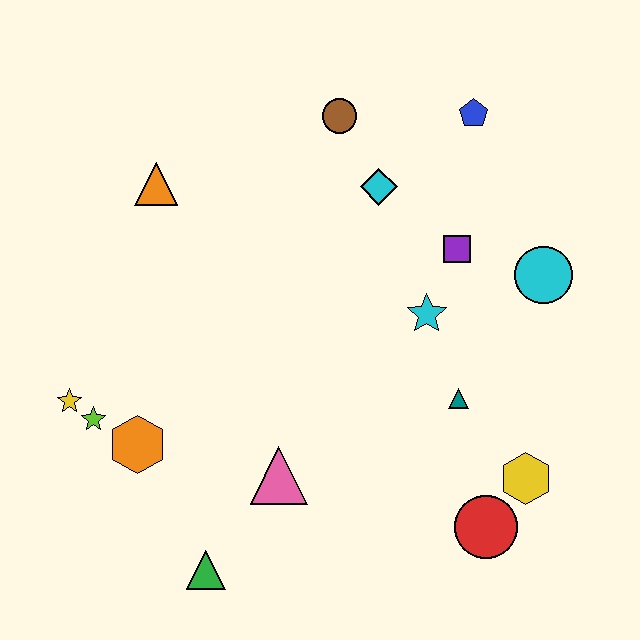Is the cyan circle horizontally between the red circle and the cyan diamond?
No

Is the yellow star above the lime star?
Yes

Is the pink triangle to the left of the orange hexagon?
No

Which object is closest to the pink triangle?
The green triangle is closest to the pink triangle.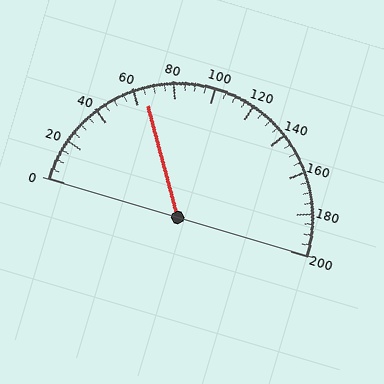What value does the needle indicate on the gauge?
The needle indicates approximately 65.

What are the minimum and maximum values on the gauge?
The gauge ranges from 0 to 200.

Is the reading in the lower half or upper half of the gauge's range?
The reading is in the lower half of the range (0 to 200).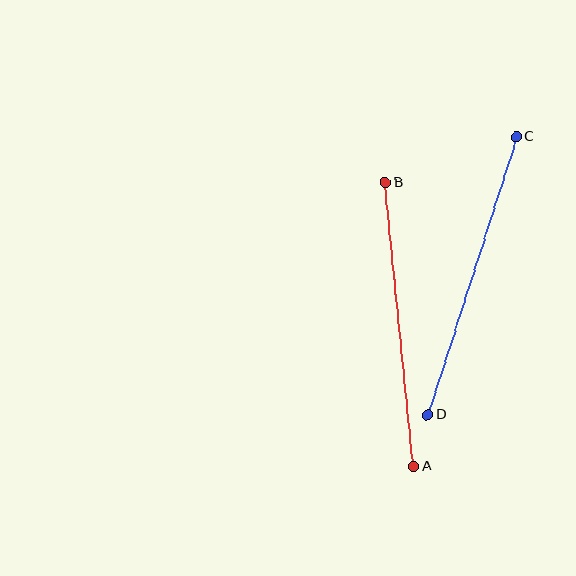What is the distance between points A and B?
The distance is approximately 285 pixels.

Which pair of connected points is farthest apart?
Points C and D are farthest apart.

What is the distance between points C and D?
The distance is approximately 292 pixels.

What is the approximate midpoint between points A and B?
The midpoint is at approximately (399, 324) pixels.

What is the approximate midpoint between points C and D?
The midpoint is at approximately (472, 276) pixels.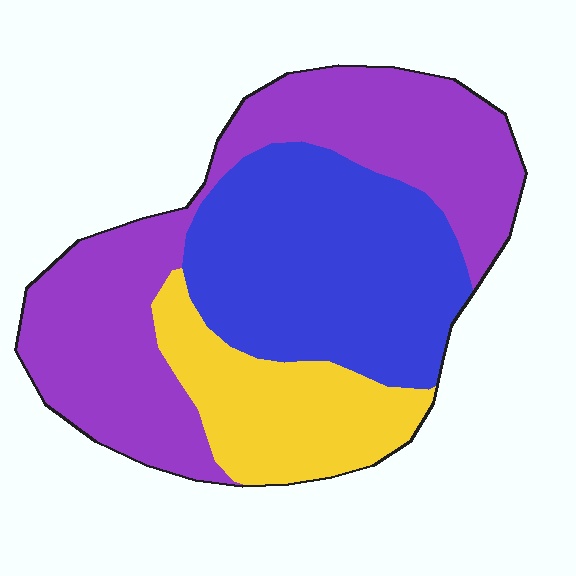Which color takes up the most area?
Purple, at roughly 45%.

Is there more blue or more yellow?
Blue.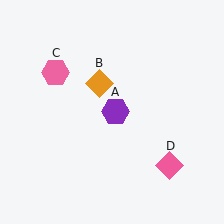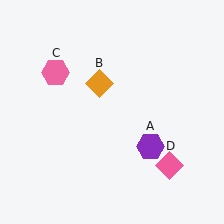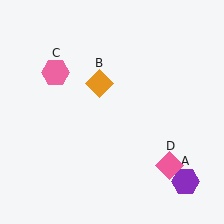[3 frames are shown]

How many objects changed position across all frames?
1 object changed position: purple hexagon (object A).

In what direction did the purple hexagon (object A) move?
The purple hexagon (object A) moved down and to the right.